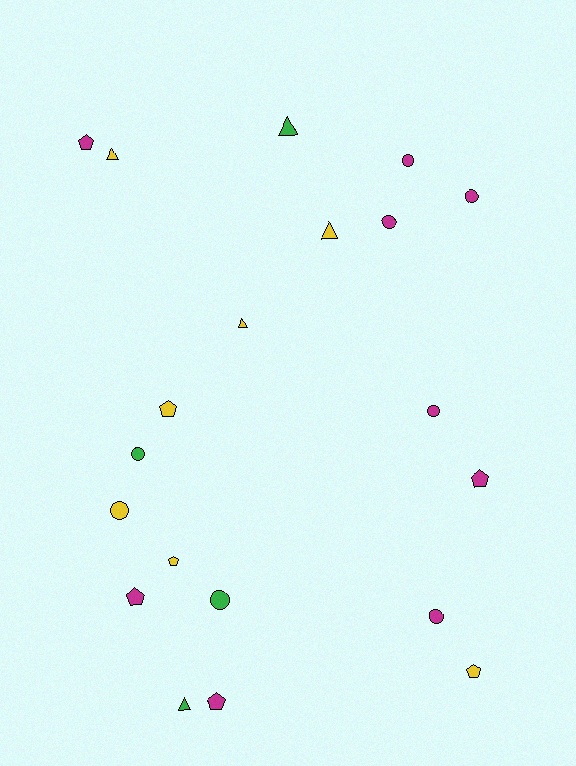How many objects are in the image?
There are 20 objects.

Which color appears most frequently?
Magenta, with 9 objects.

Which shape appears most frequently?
Circle, with 8 objects.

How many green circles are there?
There are 2 green circles.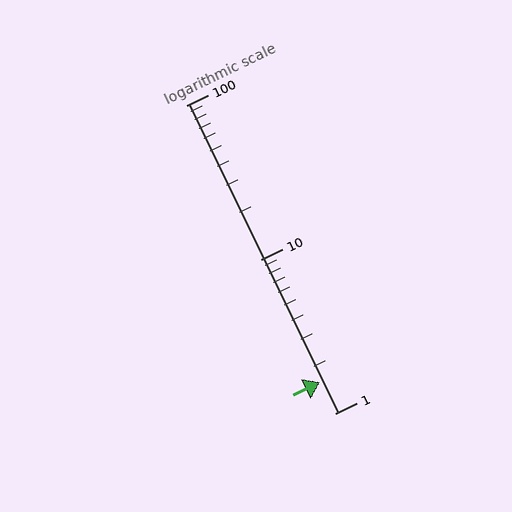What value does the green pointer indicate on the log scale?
The pointer indicates approximately 1.6.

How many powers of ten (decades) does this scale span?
The scale spans 2 decades, from 1 to 100.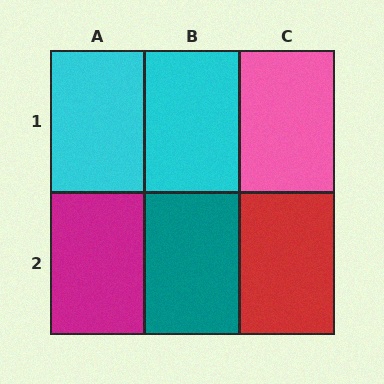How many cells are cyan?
2 cells are cyan.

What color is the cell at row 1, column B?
Cyan.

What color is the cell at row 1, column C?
Pink.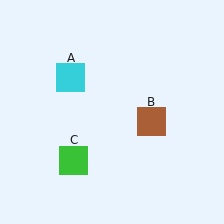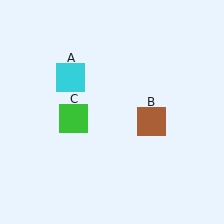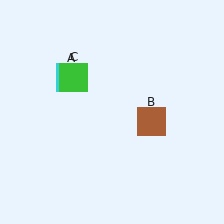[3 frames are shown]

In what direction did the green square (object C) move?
The green square (object C) moved up.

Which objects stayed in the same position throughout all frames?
Cyan square (object A) and brown square (object B) remained stationary.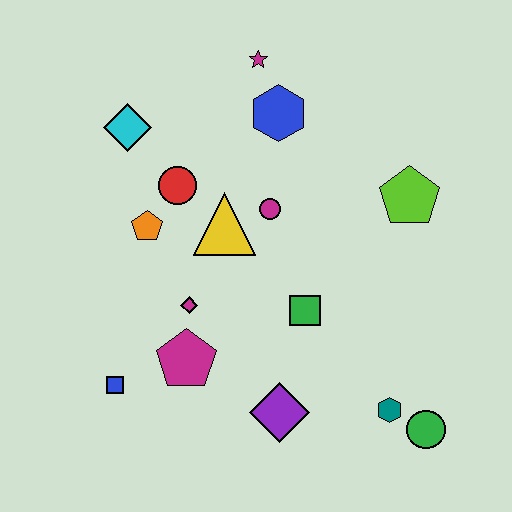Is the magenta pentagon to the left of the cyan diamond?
No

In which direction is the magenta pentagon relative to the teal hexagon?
The magenta pentagon is to the left of the teal hexagon.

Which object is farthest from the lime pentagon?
The blue square is farthest from the lime pentagon.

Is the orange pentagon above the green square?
Yes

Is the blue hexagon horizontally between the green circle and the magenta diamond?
Yes